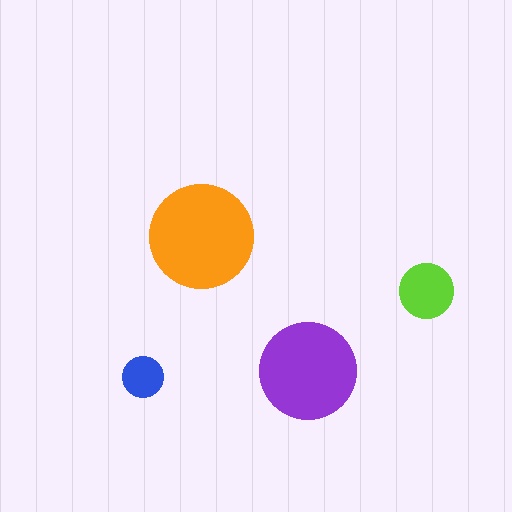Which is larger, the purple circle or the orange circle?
The orange one.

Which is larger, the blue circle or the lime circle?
The lime one.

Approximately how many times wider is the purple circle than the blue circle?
About 2.5 times wider.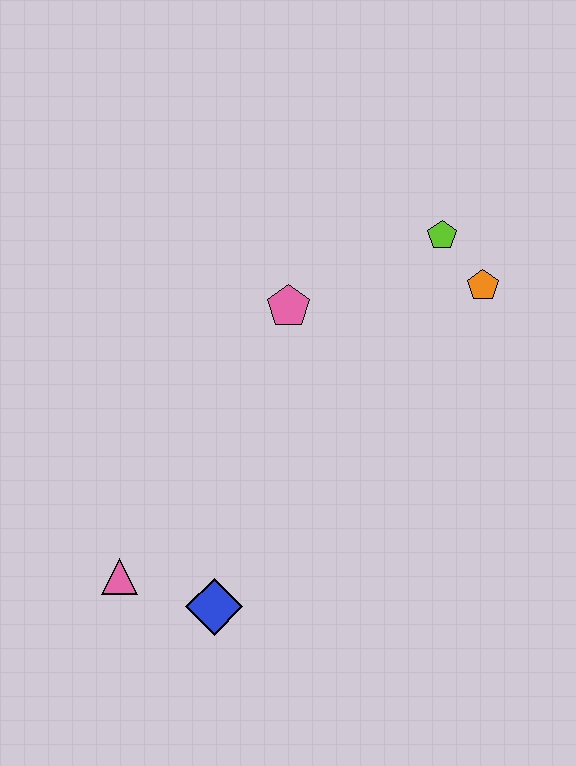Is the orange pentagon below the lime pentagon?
Yes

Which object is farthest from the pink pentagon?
The pink triangle is farthest from the pink pentagon.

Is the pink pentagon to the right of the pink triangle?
Yes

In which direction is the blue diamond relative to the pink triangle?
The blue diamond is to the right of the pink triangle.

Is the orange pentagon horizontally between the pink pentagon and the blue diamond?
No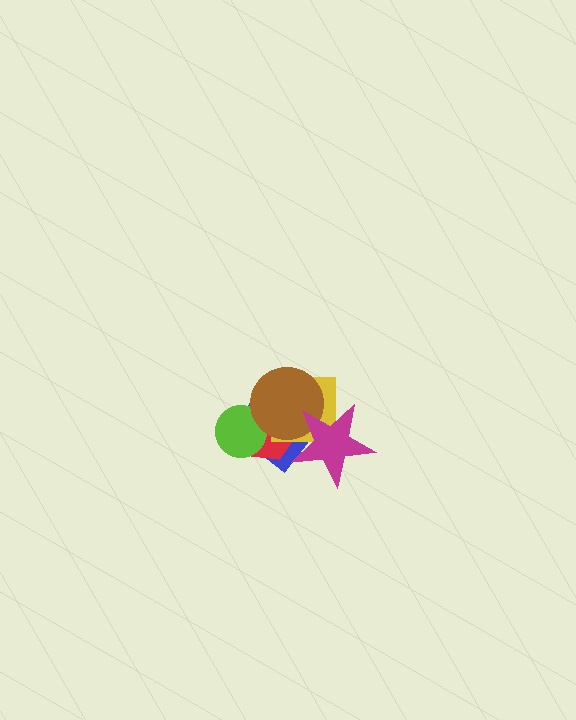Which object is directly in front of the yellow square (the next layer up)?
The brown circle is directly in front of the yellow square.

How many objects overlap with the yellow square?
4 objects overlap with the yellow square.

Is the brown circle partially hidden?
Yes, it is partially covered by another shape.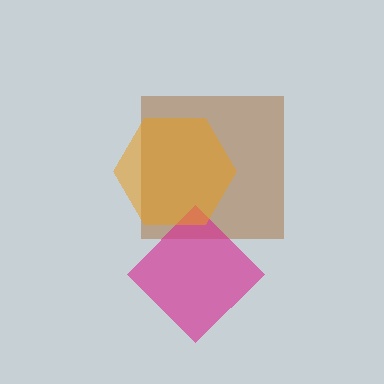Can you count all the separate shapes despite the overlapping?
Yes, there are 3 separate shapes.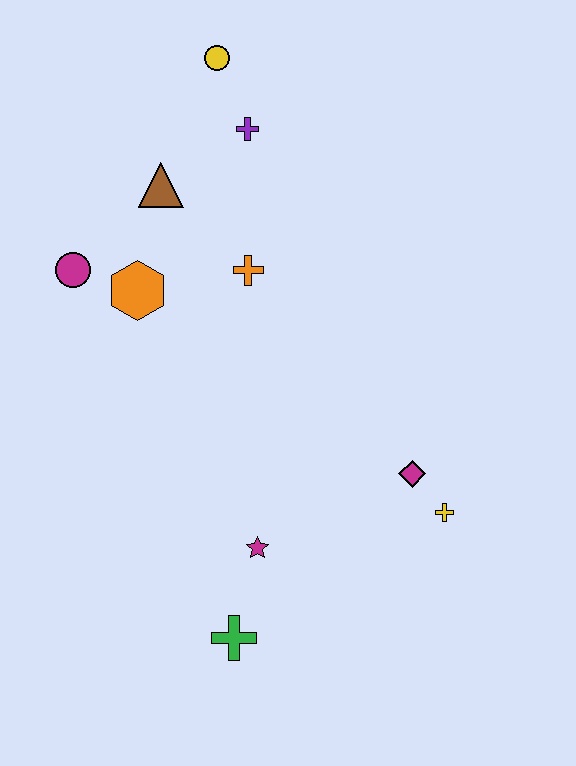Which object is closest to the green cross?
The magenta star is closest to the green cross.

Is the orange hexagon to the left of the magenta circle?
No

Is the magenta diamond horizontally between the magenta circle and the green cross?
No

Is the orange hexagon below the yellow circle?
Yes